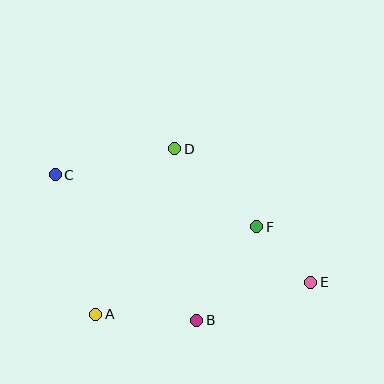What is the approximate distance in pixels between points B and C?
The distance between B and C is approximately 203 pixels.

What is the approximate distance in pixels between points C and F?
The distance between C and F is approximately 208 pixels.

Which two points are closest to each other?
Points E and F are closest to each other.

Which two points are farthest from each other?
Points C and E are farthest from each other.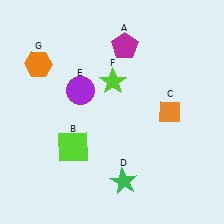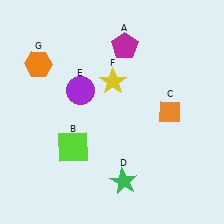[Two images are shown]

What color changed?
The star (F) changed from lime in Image 1 to yellow in Image 2.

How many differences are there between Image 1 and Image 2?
There is 1 difference between the two images.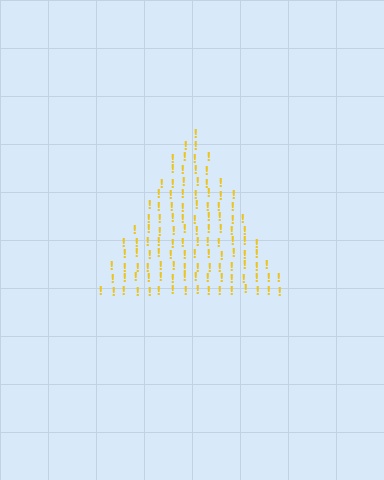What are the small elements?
The small elements are exclamation marks.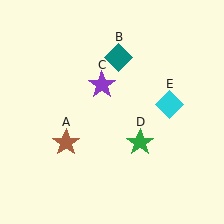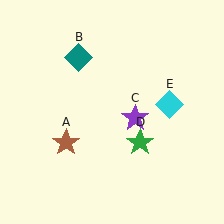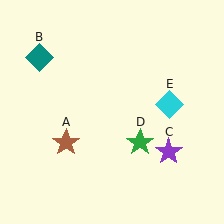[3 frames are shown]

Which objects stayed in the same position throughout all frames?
Brown star (object A) and green star (object D) and cyan diamond (object E) remained stationary.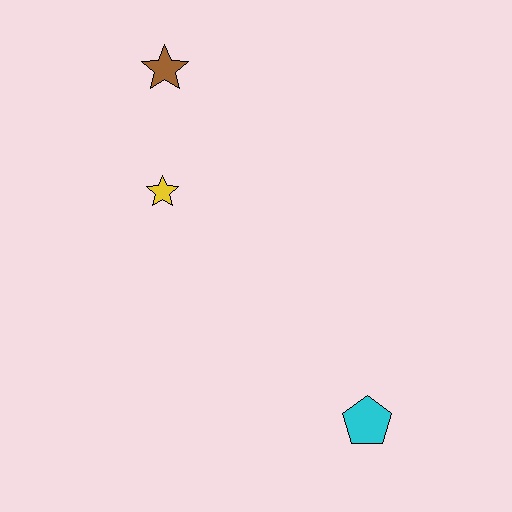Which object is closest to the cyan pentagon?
The yellow star is closest to the cyan pentagon.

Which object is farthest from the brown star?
The cyan pentagon is farthest from the brown star.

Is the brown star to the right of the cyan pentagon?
No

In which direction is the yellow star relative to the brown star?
The yellow star is below the brown star.